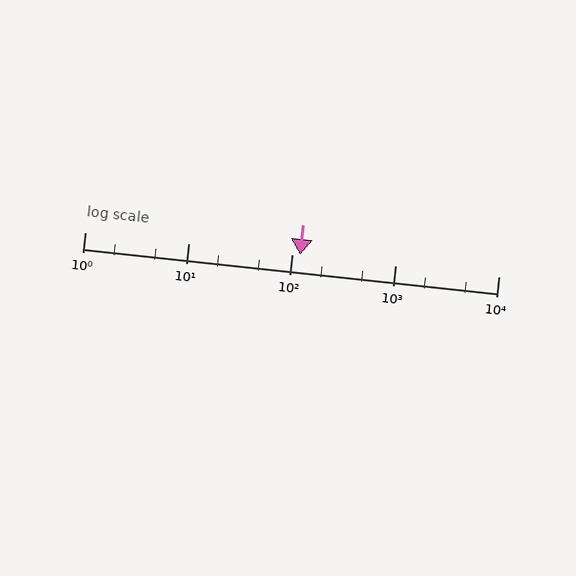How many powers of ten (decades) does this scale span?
The scale spans 4 decades, from 1 to 10000.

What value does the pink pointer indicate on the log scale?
The pointer indicates approximately 120.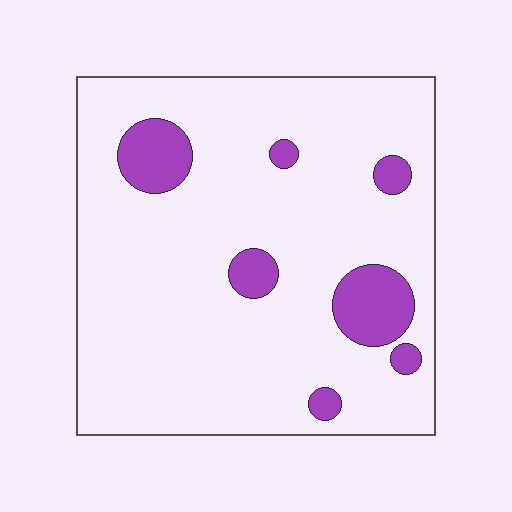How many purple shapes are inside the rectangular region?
7.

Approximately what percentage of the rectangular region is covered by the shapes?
Approximately 10%.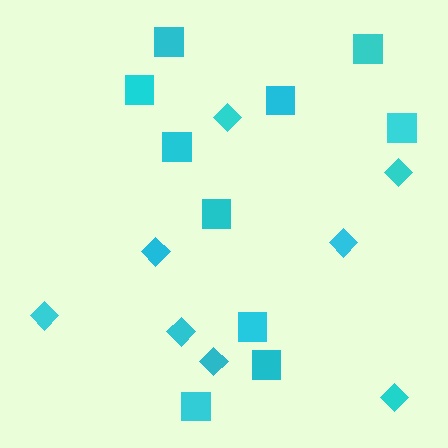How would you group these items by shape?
There are 2 groups: one group of squares (10) and one group of diamonds (8).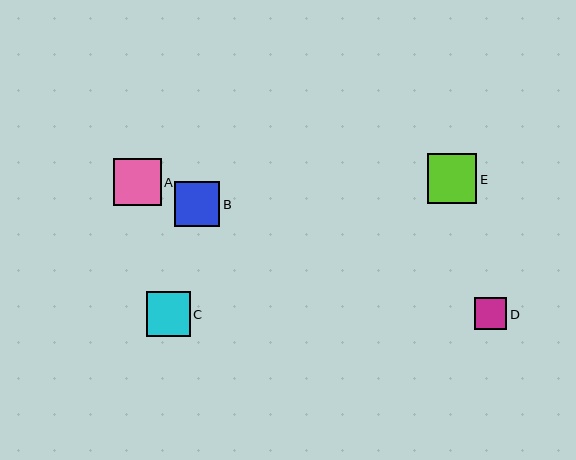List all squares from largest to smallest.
From largest to smallest: E, A, B, C, D.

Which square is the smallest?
Square D is the smallest with a size of approximately 32 pixels.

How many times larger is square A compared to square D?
Square A is approximately 1.5 times the size of square D.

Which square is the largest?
Square E is the largest with a size of approximately 50 pixels.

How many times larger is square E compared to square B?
Square E is approximately 1.1 times the size of square B.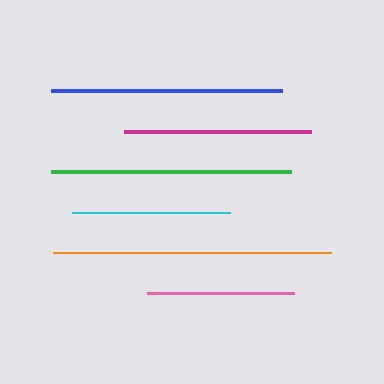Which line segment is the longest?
The orange line is the longest at approximately 278 pixels.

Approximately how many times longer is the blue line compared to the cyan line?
The blue line is approximately 1.5 times the length of the cyan line.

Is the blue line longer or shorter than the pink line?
The blue line is longer than the pink line.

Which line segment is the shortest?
The pink line is the shortest at approximately 148 pixels.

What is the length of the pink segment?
The pink segment is approximately 148 pixels long.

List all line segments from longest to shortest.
From longest to shortest: orange, green, blue, magenta, cyan, pink.